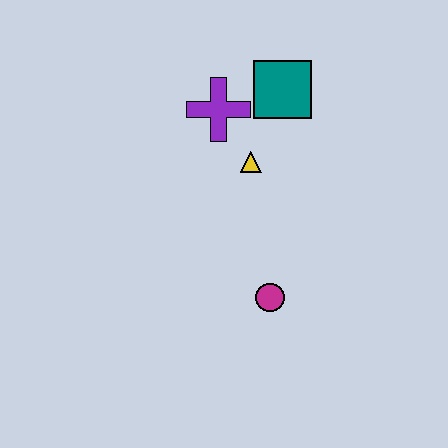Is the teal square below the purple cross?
No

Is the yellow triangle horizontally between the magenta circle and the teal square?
No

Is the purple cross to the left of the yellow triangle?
Yes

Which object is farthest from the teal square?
The magenta circle is farthest from the teal square.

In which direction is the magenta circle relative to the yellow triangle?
The magenta circle is below the yellow triangle.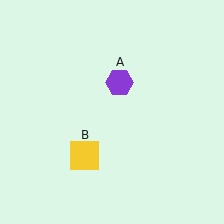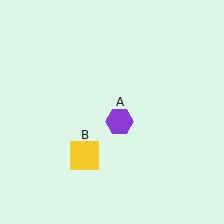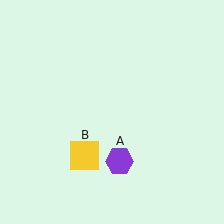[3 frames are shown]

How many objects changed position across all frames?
1 object changed position: purple hexagon (object A).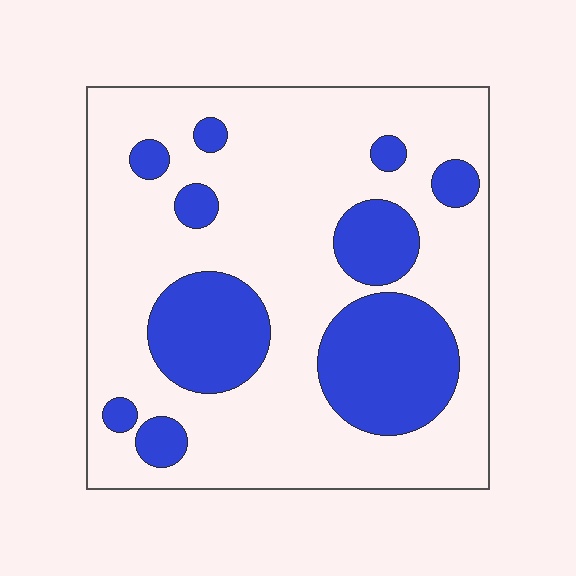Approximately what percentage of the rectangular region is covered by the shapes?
Approximately 25%.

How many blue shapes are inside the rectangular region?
10.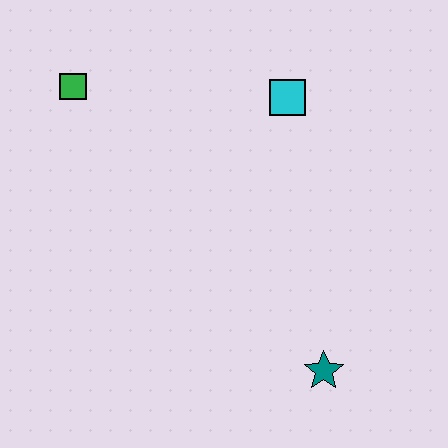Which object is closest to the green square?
The cyan square is closest to the green square.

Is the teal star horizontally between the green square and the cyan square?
No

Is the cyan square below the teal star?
No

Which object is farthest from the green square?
The teal star is farthest from the green square.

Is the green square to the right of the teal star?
No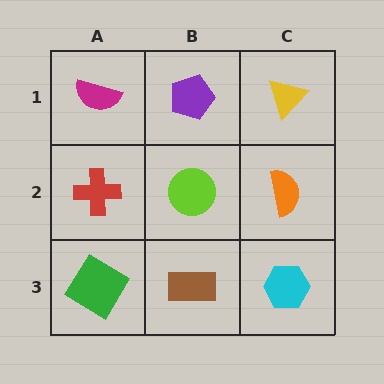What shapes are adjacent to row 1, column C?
An orange semicircle (row 2, column C), a purple pentagon (row 1, column B).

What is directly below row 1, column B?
A lime circle.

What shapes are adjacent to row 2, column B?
A purple pentagon (row 1, column B), a brown rectangle (row 3, column B), a red cross (row 2, column A), an orange semicircle (row 2, column C).